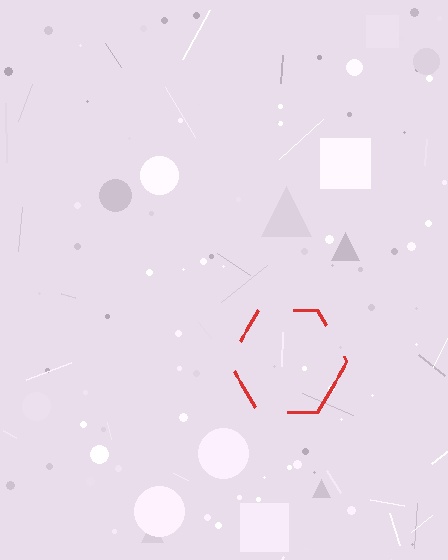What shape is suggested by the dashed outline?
The dashed outline suggests a hexagon.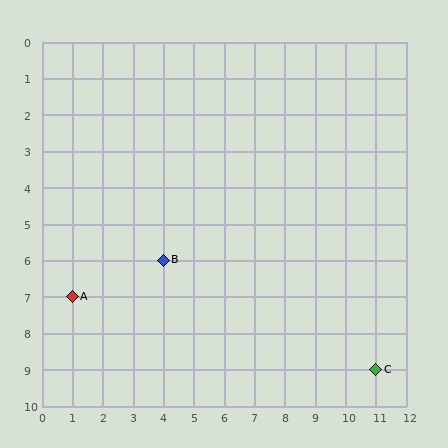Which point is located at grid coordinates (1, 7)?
Point A is at (1, 7).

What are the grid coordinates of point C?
Point C is at grid coordinates (11, 9).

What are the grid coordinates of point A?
Point A is at grid coordinates (1, 7).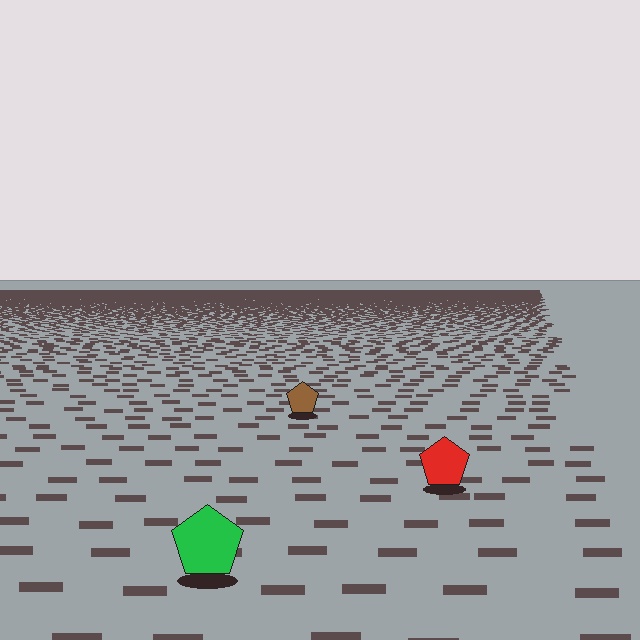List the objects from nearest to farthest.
From nearest to farthest: the green pentagon, the red pentagon, the brown pentagon.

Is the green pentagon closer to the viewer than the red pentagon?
Yes. The green pentagon is closer — you can tell from the texture gradient: the ground texture is coarser near it.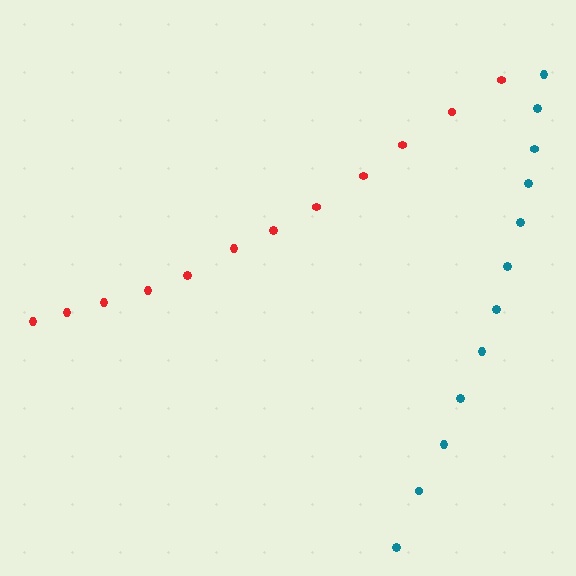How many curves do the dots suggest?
There are 2 distinct paths.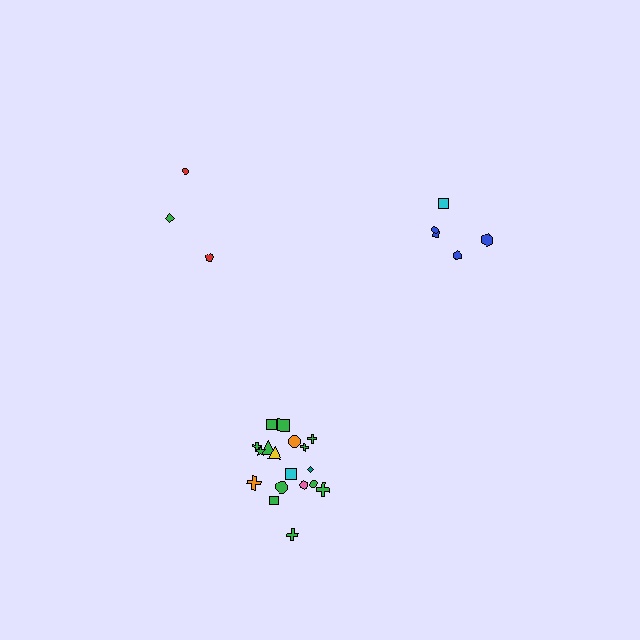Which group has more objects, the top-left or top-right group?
The top-right group.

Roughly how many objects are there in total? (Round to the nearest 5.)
Roughly 25 objects in total.